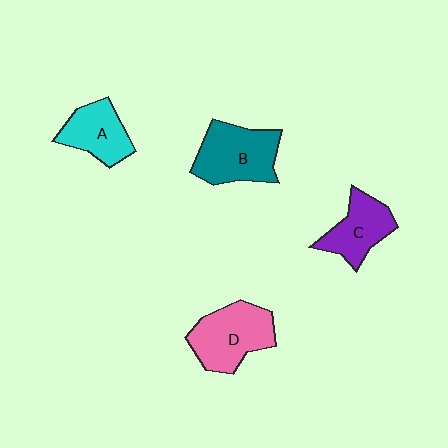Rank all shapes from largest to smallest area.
From largest to smallest: B (teal), D (pink), C (purple), A (cyan).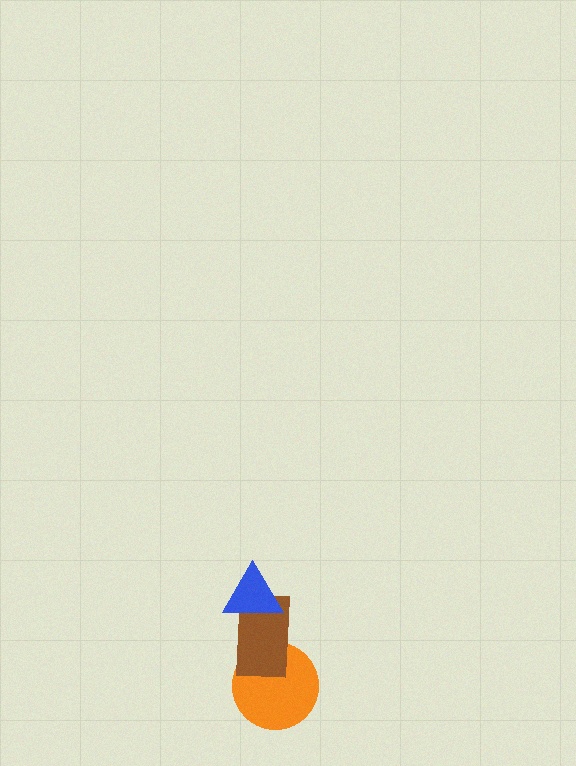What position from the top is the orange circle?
The orange circle is 3rd from the top.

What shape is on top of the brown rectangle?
The blue triangle is on top of the brown rectangle.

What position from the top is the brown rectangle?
The brown rectangle is 2nd from the top.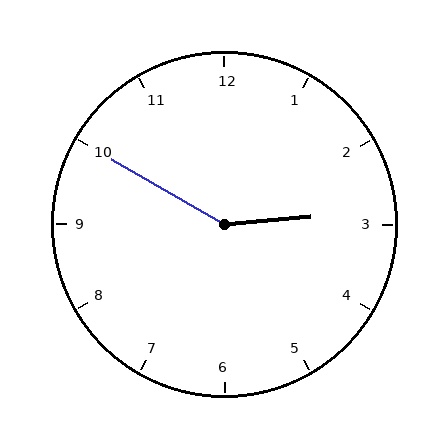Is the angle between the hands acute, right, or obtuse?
It is obtuse.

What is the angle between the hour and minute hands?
Approximately 145 degrees.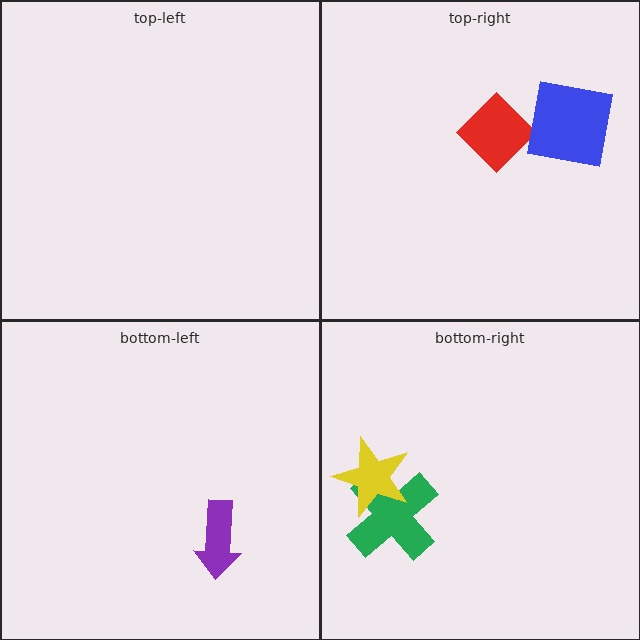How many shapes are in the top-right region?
2.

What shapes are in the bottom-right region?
The green cross, the yellow star.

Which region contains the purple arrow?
The bottom-left region.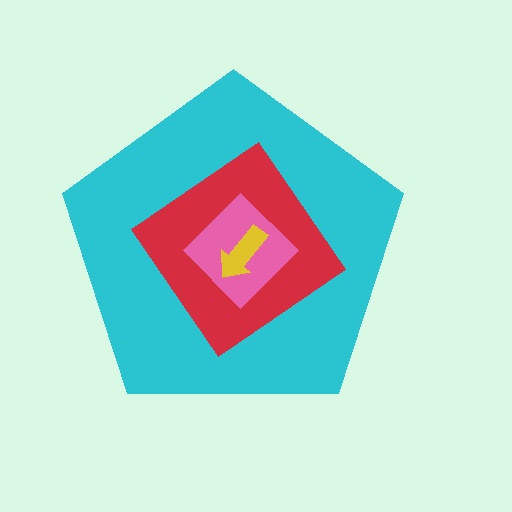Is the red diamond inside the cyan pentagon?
Yes.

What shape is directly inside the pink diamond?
The yellow arrow.